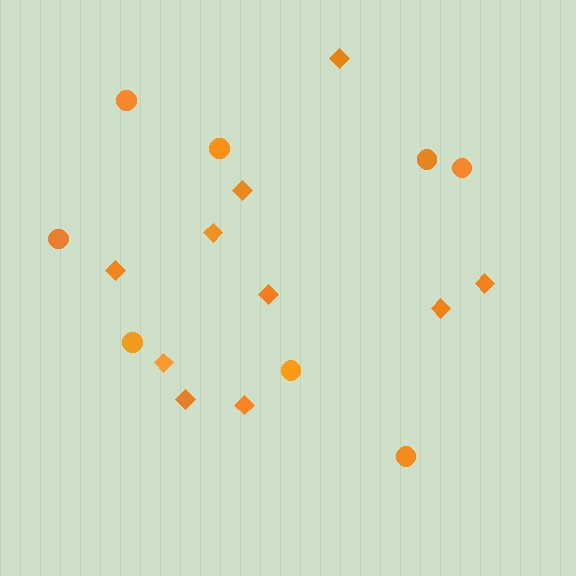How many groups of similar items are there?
There are 2 groups: one group of circles (8) and one group of diamonds (10).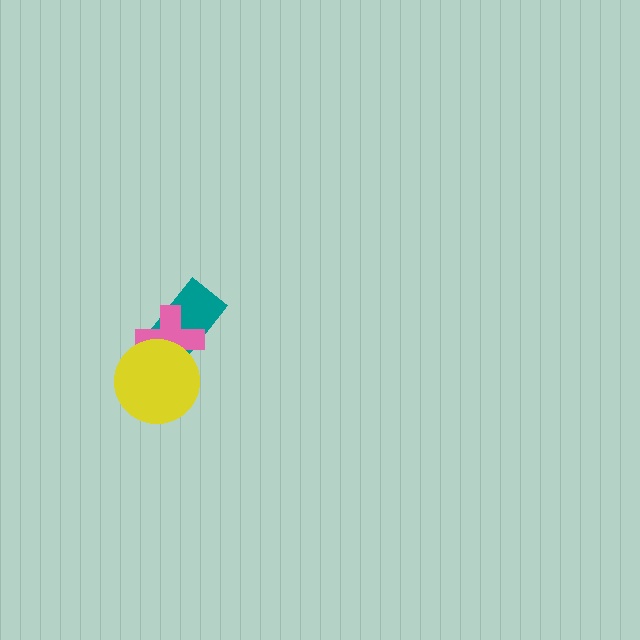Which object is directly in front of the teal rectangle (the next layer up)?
The pink cross is directly in front of the teal rectangle.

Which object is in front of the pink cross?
The yellow circle is in front of the pink cross.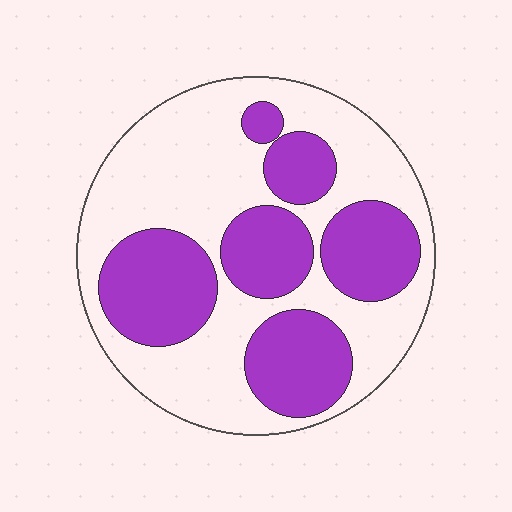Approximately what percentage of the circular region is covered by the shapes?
Approximately 40%.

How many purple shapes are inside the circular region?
6.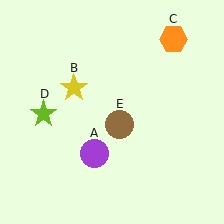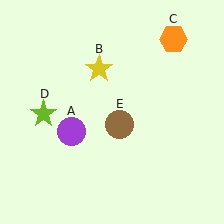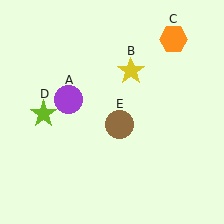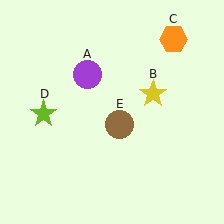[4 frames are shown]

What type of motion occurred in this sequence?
The purple circle (object A), yellow star (object B) rotated clockwise around the center of the scene.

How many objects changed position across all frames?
2 objects changed position: purple circle (object A), yellow star (object B).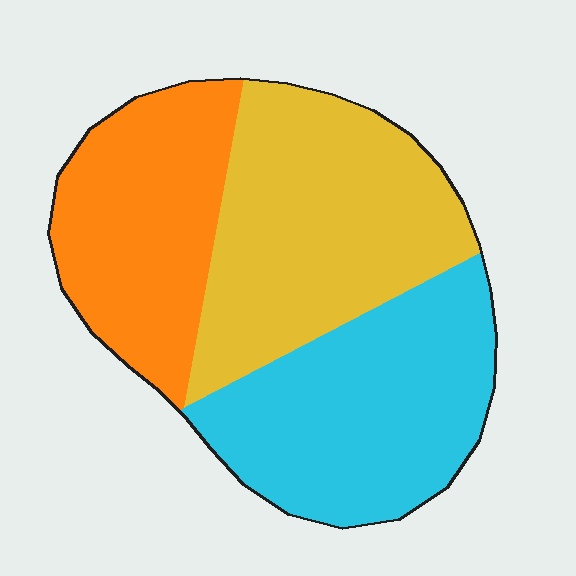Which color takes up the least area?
Orange, at roughly 30%.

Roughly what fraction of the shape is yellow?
Yellow takes up between a quarter and a half of the shape.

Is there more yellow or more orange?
Yellow.